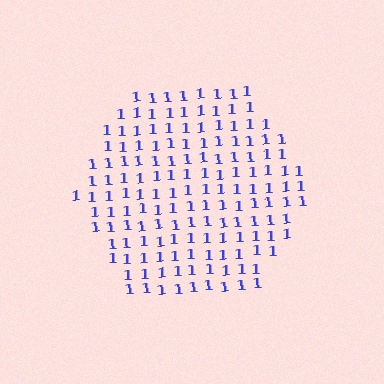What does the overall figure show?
The overall figure shows a hexagon.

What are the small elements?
The small elements are digit 1's.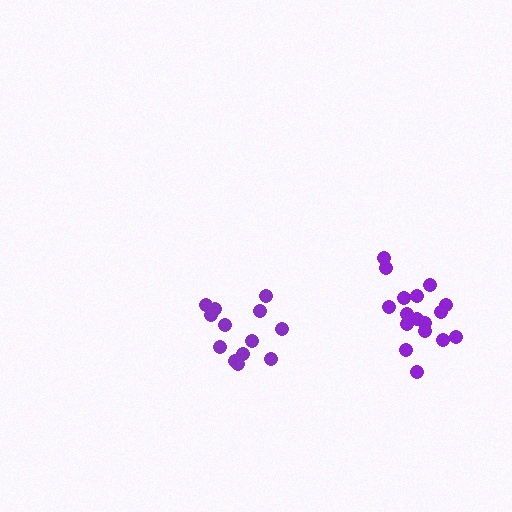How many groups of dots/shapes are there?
There are 2 groups.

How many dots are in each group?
Group 1: 13 dots, Group 2: 17 dots (30 total).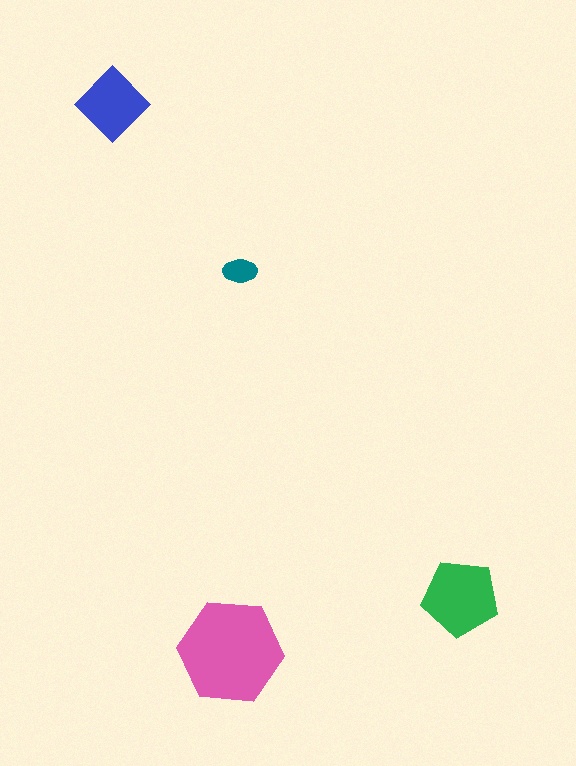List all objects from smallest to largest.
The teal ellipse, the blue diamond, the green pentagon, the pink hexagon.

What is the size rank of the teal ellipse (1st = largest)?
4th.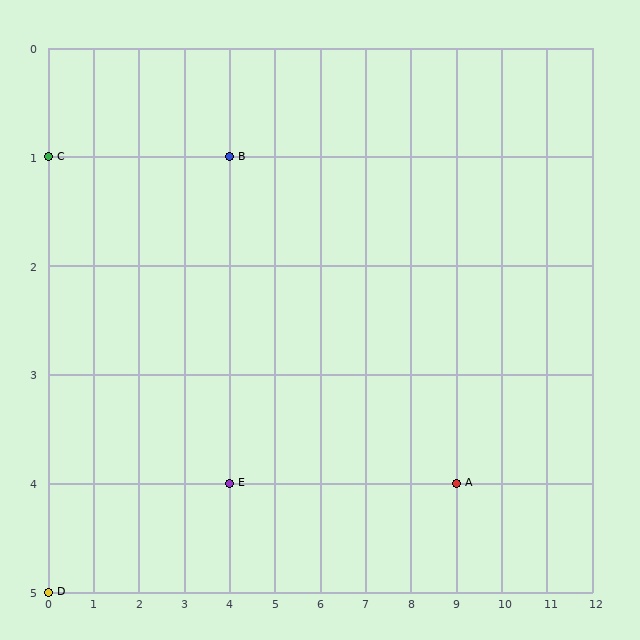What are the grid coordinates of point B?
Point B is at grid coordinates (4, 1).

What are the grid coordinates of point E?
Point E is at grid coordinates (4, 4).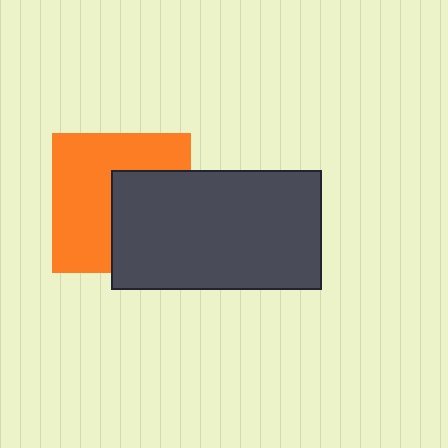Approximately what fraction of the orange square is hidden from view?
Roughly 42% of the orange square is hidden behind the dark gray rectangle.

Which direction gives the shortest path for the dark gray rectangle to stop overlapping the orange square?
Moving right gives the shortest separation.